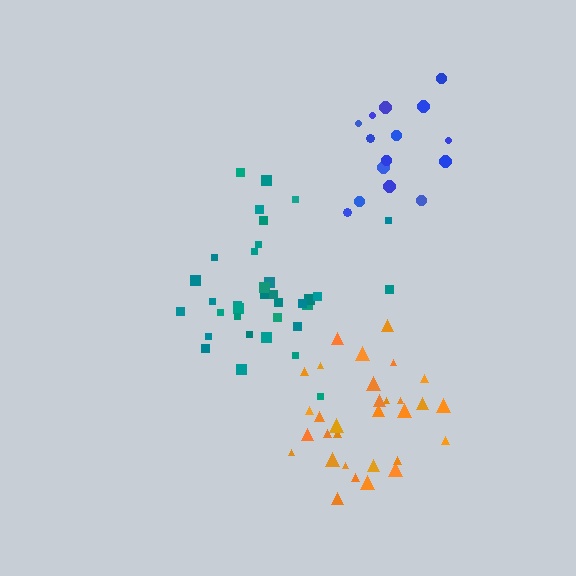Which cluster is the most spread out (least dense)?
Blue.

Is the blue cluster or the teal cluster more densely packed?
Teal.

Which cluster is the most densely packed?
Orange.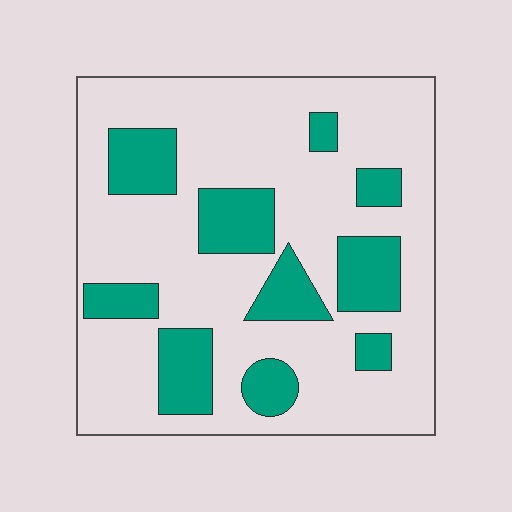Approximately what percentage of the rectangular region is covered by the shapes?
Approximately 25%.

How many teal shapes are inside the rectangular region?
10.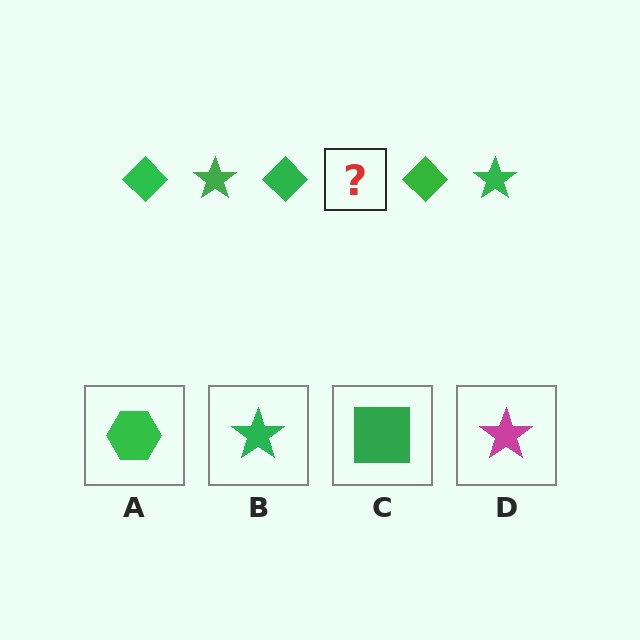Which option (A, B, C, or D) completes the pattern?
B.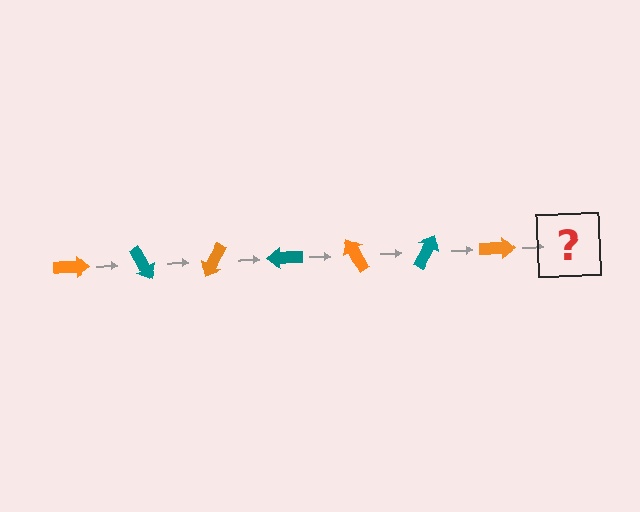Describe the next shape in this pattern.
It should be a teal arrow, rotated 420 degrees from the start.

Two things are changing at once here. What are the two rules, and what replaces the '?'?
The two rules are that it rotates 60 degrees each step and the color cycles through orange and teal. The '?' should be a teal arrow, rotated 420 degrees from the start.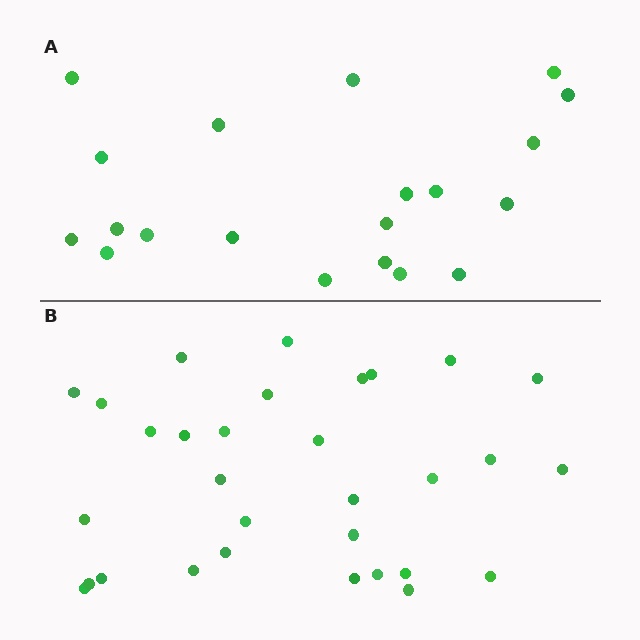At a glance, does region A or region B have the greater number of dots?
Region B (the bottom region) has more dots.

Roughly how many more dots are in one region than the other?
Region B has roughly 12 or so more dots than region A.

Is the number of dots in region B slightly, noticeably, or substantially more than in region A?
Region B has substantially more. The ratio is roughly 1.6 to 1.